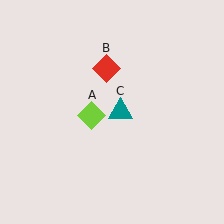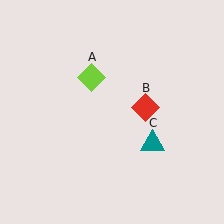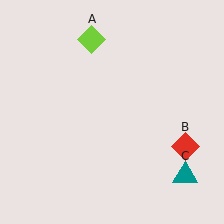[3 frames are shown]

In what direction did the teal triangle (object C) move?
The teal triangle (object C) moved down and to the right.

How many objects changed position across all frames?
3 objects changed position: lime diamond (object A), red diamond (object B), teal triangle (object C).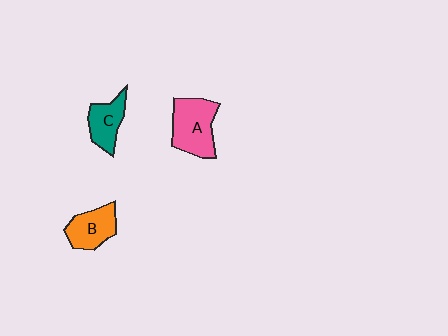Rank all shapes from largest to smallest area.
From largest to smallest: A (pink), B (orange), C (teal).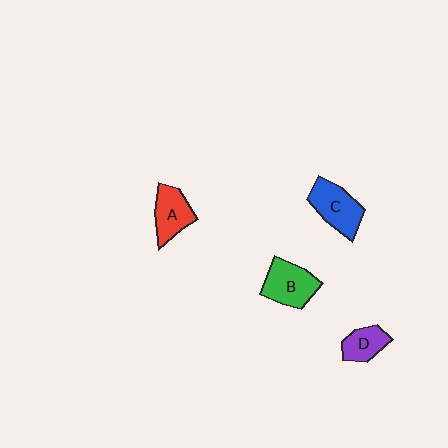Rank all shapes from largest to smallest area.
From largest to smallest: C (blue), B (green), A (red), D (purple).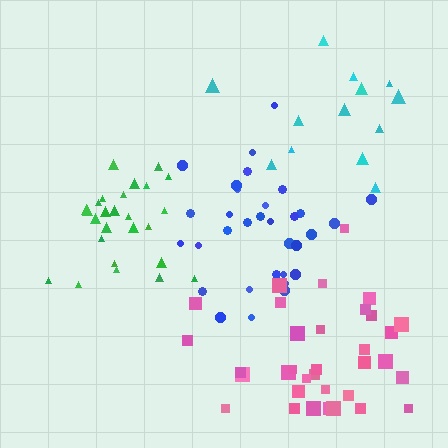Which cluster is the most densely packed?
Green.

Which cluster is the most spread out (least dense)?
Cyan.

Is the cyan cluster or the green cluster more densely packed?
Green.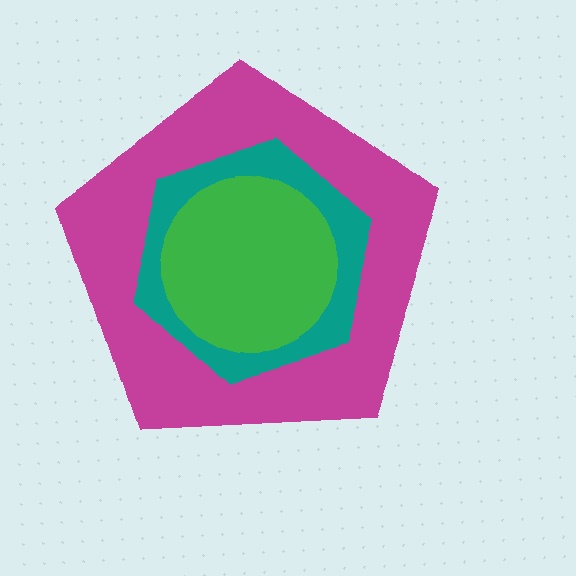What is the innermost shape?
The green circle.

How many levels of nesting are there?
3.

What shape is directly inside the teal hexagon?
The green circle.